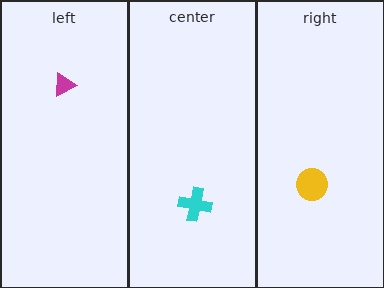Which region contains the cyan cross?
The center region.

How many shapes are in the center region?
1.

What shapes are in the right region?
The yellow circle.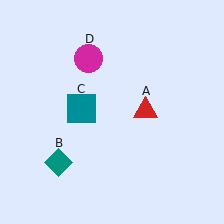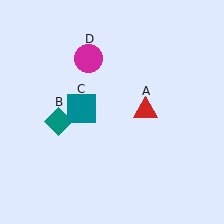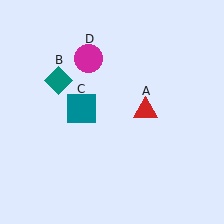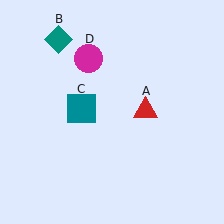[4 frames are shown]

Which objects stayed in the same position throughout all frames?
Red triangle (object A) and teal square (object C) and magenta circle (object D) remained stationary.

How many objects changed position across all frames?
1 object changed position: teal diamond (object B).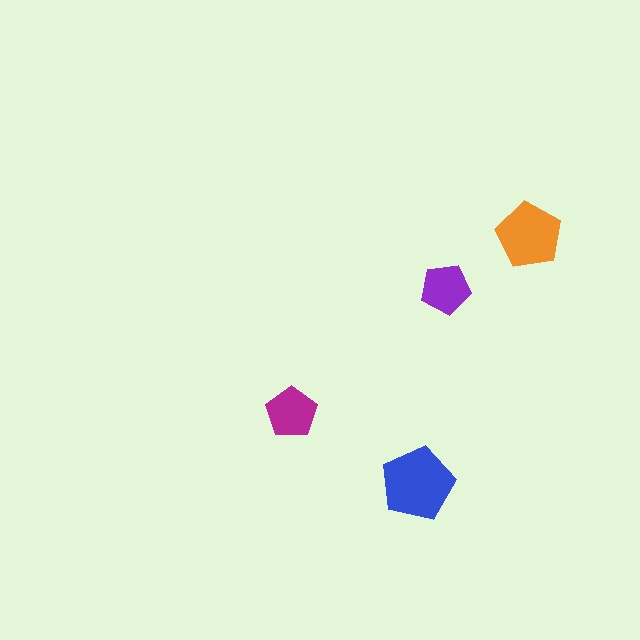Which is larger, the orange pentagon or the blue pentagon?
The blue one.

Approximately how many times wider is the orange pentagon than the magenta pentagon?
About 1.5 times wider.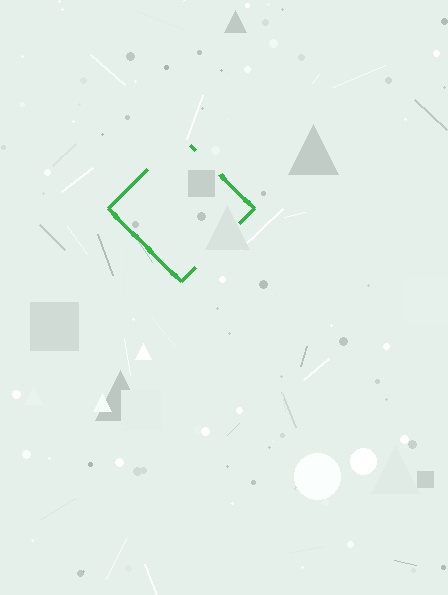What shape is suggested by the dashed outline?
The dashed outline suggests a diamond.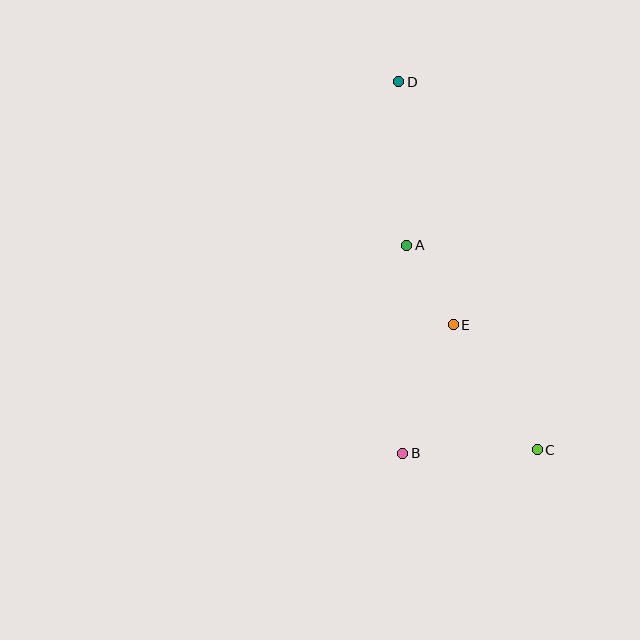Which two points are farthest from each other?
Points C and D are farthest from each other.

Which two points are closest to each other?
Points A and E are closest to each other.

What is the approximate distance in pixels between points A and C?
The distance between A and C is approximately 243 pixels.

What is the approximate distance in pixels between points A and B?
The distance between A and B is approximately 208 pixels.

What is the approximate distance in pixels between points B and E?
The distance between B and E is approximately 138 pixels.